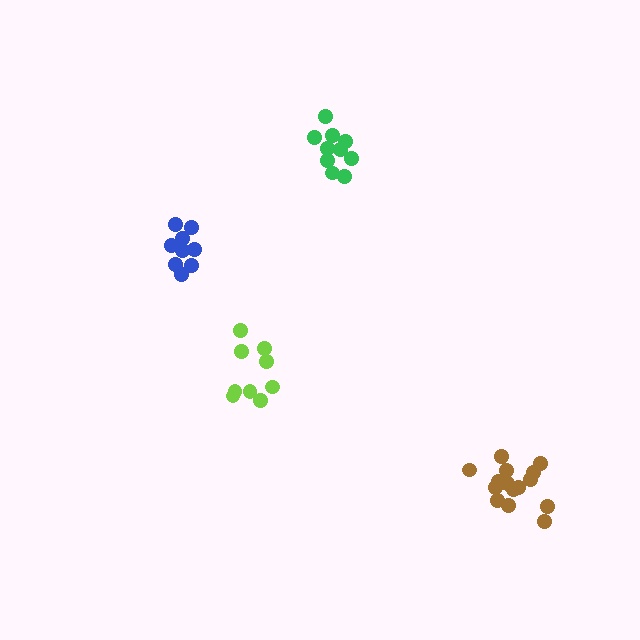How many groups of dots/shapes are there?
There are 4 groups.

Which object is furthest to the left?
The blue cluster is leftmost.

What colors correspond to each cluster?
The clusters are colored: blue, lime, brown, green.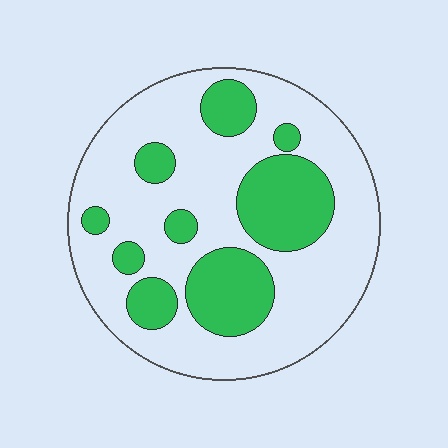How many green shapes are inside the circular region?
9.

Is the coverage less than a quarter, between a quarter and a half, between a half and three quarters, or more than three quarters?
Between a quarter and a half.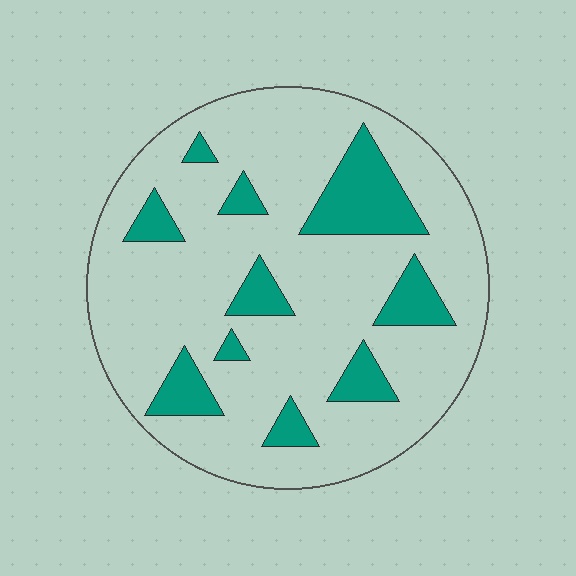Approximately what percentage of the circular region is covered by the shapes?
Approximately 20%.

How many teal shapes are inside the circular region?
10.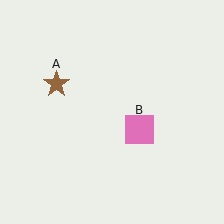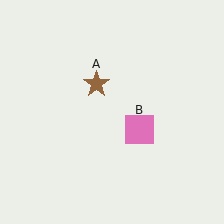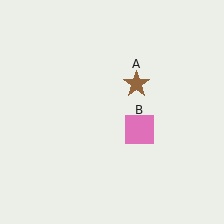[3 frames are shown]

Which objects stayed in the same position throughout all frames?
Pink square (object B) remained stationary.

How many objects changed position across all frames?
1 object changed position: brown star (object A).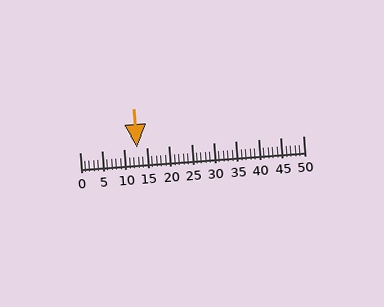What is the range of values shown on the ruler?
The ruler shows values from 0 to 50.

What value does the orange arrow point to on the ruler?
The orange arrow points to approximately 13.